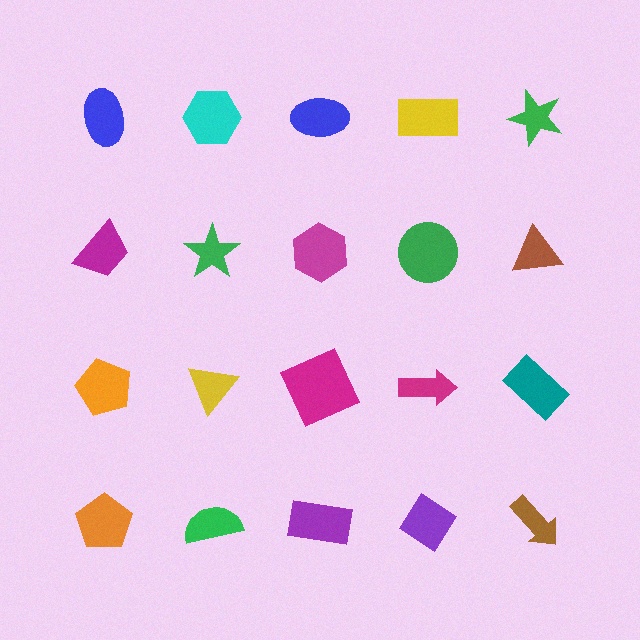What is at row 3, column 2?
A yellow triangle.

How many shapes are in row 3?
5 shapes.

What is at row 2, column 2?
A green star.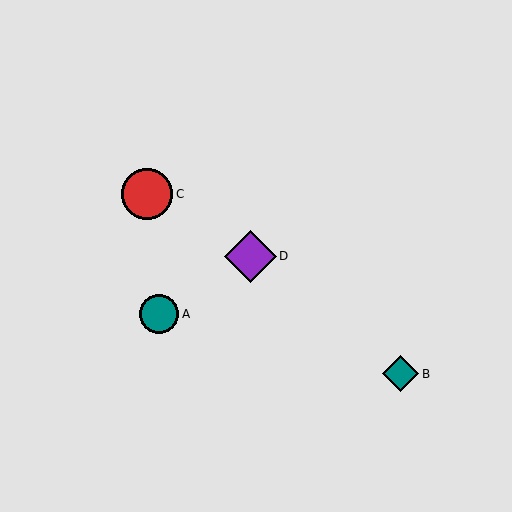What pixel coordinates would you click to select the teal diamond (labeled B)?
Click at (400, 374) to select the teal diamond B.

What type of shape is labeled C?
Shape C is a red circle.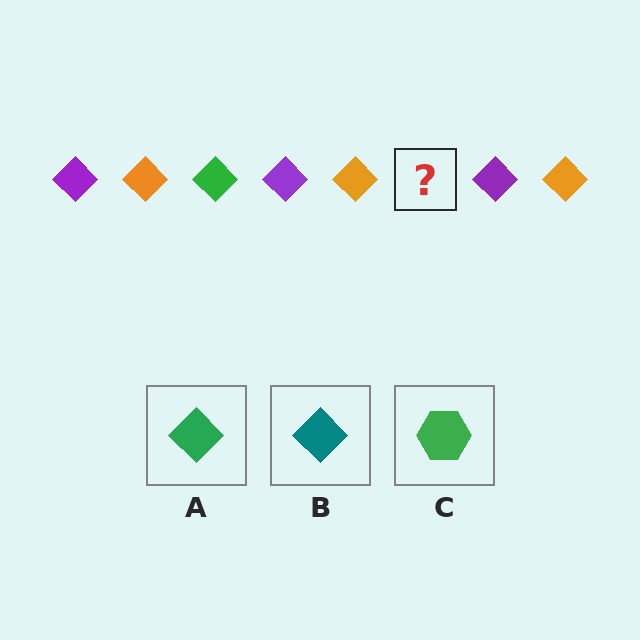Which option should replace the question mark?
Option A.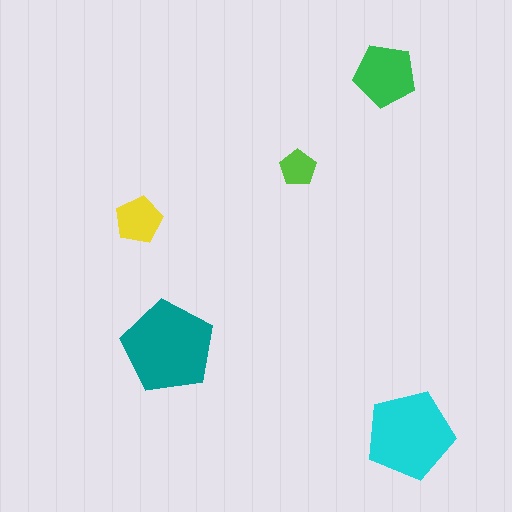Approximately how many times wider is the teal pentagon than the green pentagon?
About 1.5 times wider.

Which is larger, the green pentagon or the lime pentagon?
The green one.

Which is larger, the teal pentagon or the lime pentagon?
The teal one.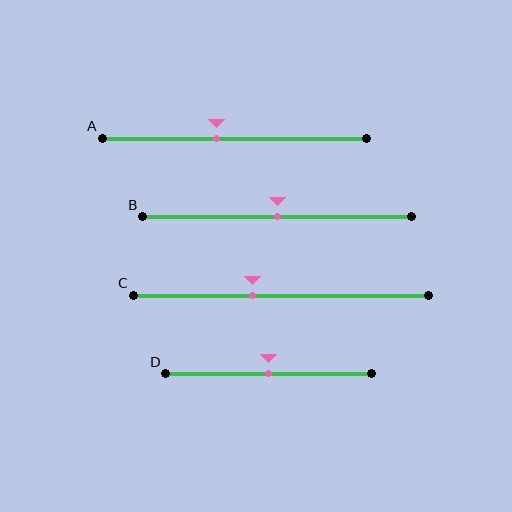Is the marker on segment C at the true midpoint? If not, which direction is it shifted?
No, the marker on segment C is shifted to the left by about 10% of the segment length.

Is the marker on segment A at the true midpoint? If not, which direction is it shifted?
No, the marker on segment A is shifted to the left by about 7% of the segment length.